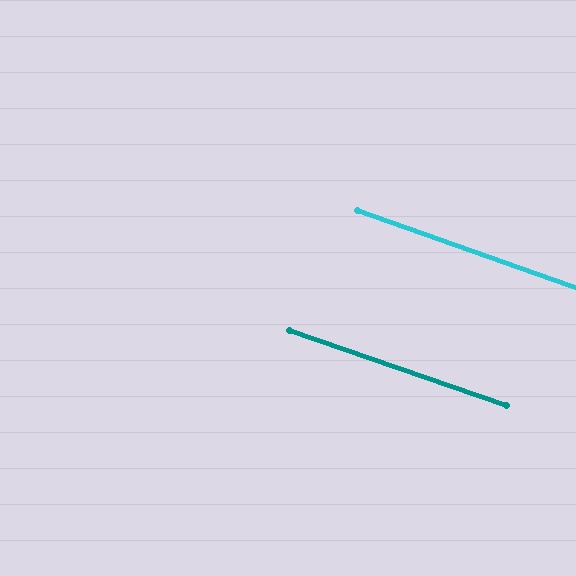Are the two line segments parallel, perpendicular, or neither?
Parallel — their directions differ by only 0.7°.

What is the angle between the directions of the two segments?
Approximately 1 degree.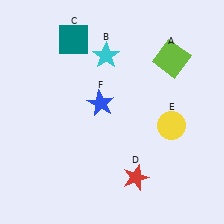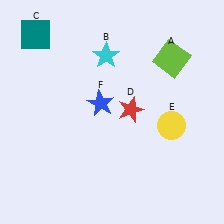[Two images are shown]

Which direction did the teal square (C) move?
The teal square (C) moved left.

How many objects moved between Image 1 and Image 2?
2 objects moved between the two images.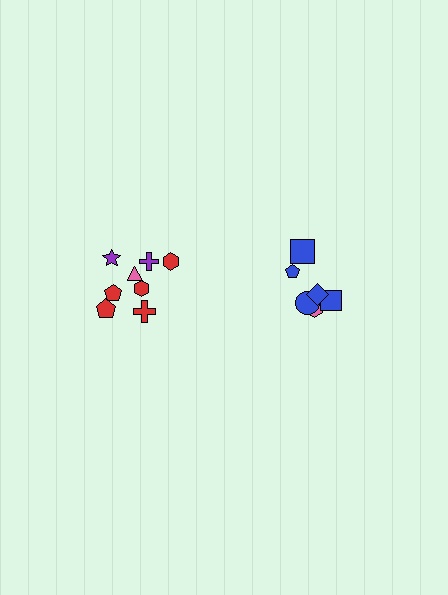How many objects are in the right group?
There are 6 objects.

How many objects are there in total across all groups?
There are 14 objects.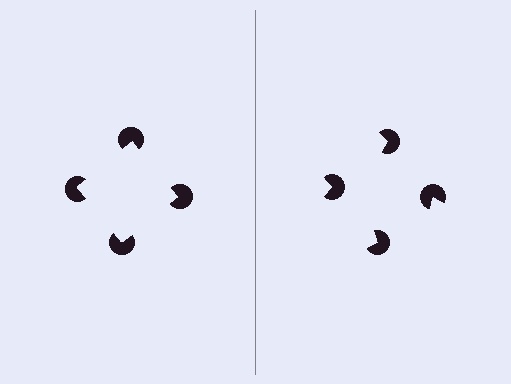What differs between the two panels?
The pac-man discs are positioned identically on both sides; only the wedge orientations differ. On the left they align to a square; on the right they are misaligned.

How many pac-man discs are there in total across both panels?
8 — 4 on each side.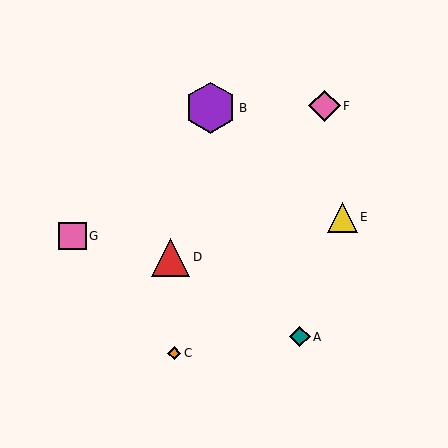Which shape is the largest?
The purple hexagon (labeled B) is the largest.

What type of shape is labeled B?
Shape B is a purple hexagon.